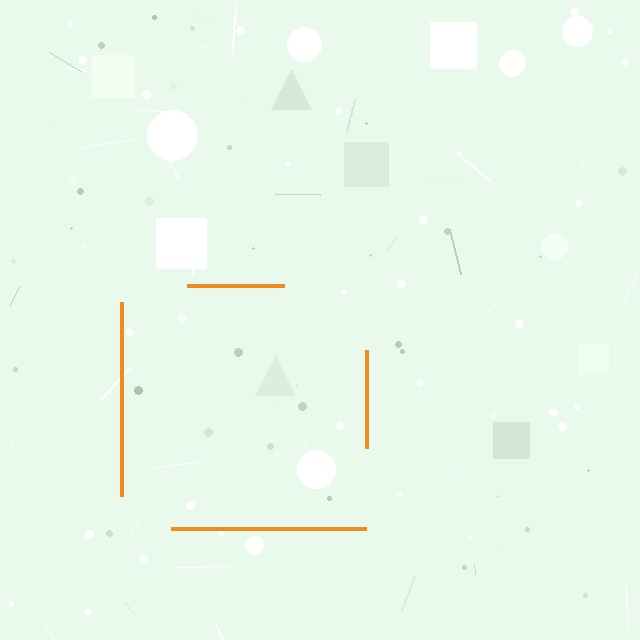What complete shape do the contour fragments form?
The contour fragments form a square.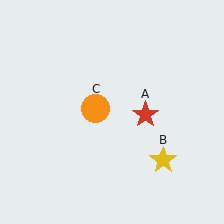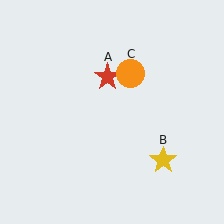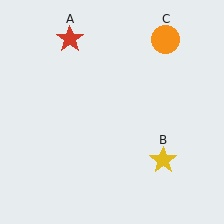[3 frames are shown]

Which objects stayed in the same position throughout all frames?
Yellow star (object B) remained stationary.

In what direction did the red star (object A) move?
The red star (object A) moved up and to the left.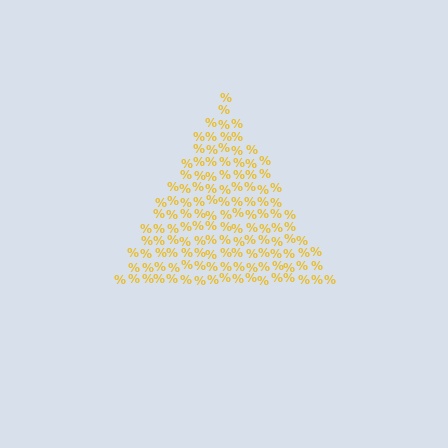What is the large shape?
The large shape is a triangle.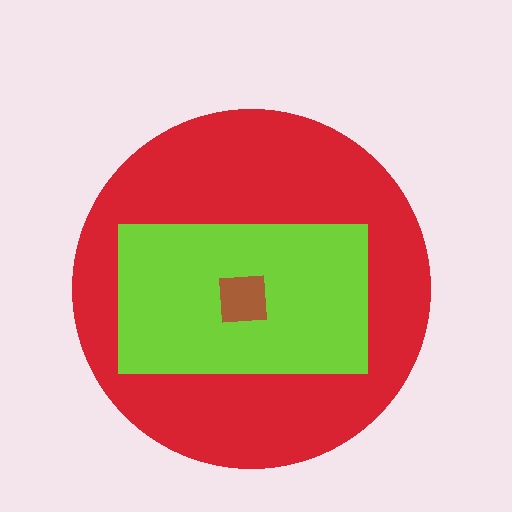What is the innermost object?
The brown square.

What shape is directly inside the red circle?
The lime rectangle.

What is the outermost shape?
The red circle.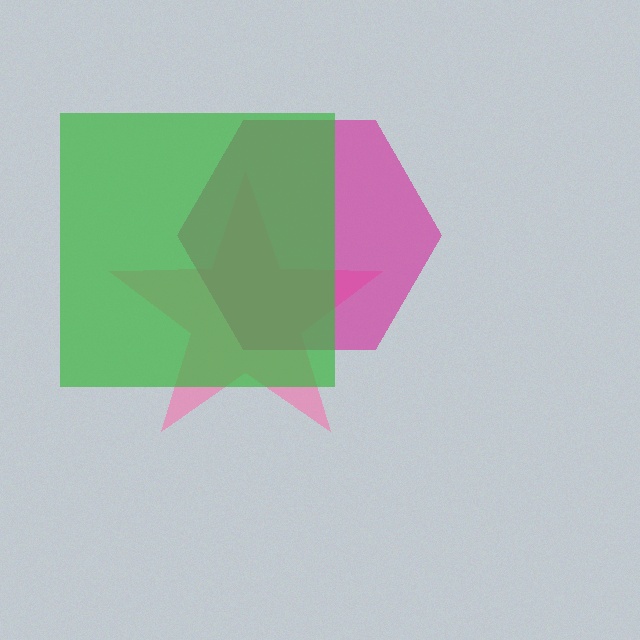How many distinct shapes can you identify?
There are 3 distinct shapes: a pink star, a magenta hexagon, a green square.